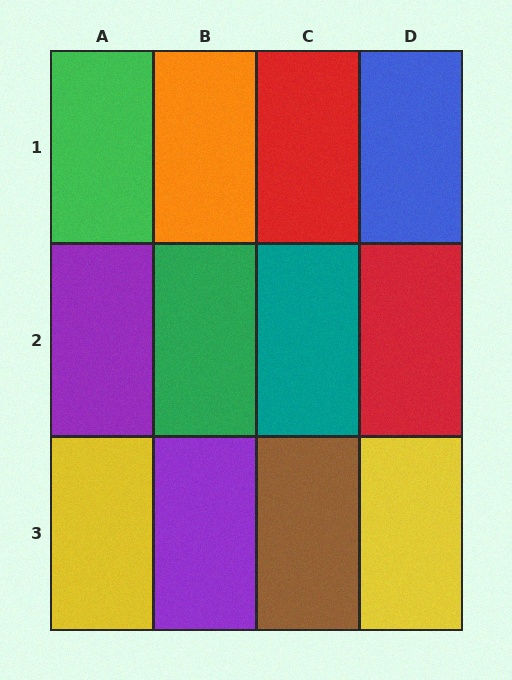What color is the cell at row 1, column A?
Green.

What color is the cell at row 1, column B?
Orange.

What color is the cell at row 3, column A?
Yellow.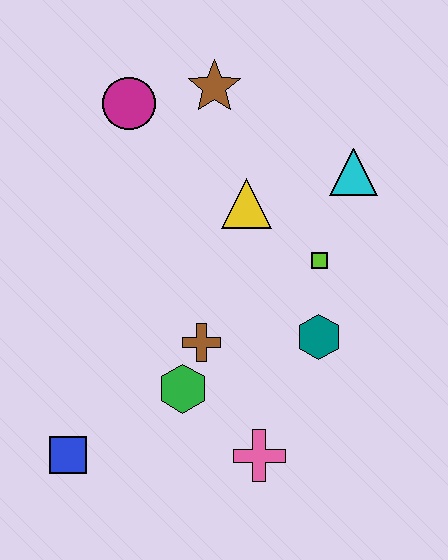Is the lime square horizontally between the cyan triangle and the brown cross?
Yes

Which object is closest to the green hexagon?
The brown cross is closest to the green hexagon.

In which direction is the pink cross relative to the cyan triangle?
The pink cross is below the cyan triangle.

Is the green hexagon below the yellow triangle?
Yes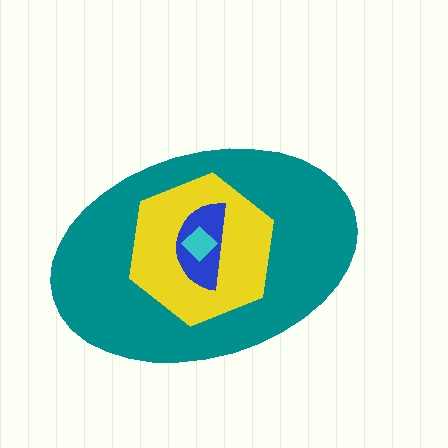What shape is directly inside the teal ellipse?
The yellow hexagon.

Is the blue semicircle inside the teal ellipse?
Yes.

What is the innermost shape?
The cyan diamond.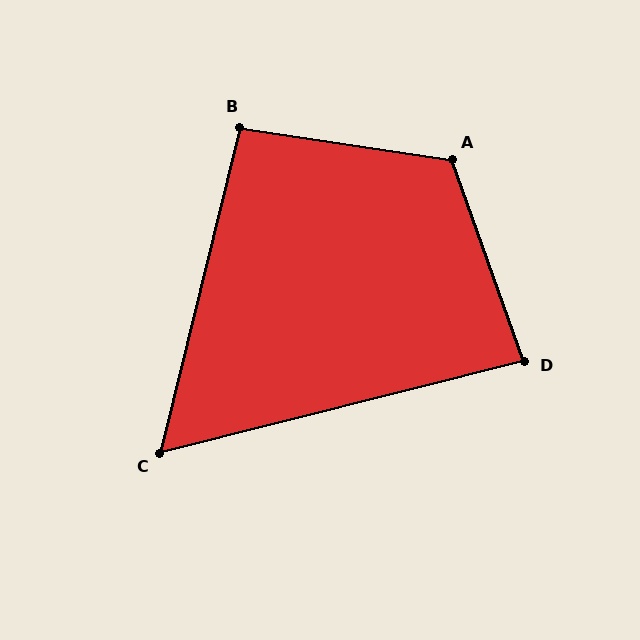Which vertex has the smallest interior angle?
C, at approximately 62 degrees.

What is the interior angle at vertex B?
Approximately 95 degrees (obtuse).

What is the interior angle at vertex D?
Approximately 85 degrees (acute).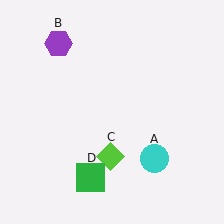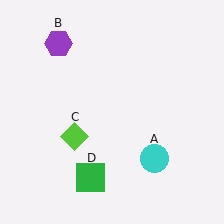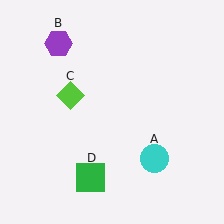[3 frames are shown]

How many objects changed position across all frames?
1 object changed position: lime diamond (object C).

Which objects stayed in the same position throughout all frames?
Cyan circle (object A) and purple hexagon (object B) and green square (object D) remained stationary.